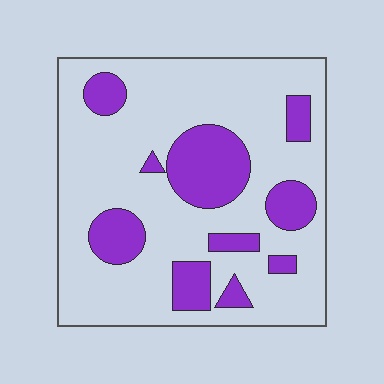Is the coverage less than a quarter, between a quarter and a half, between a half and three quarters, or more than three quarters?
Less than a quarter.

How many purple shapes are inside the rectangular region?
10.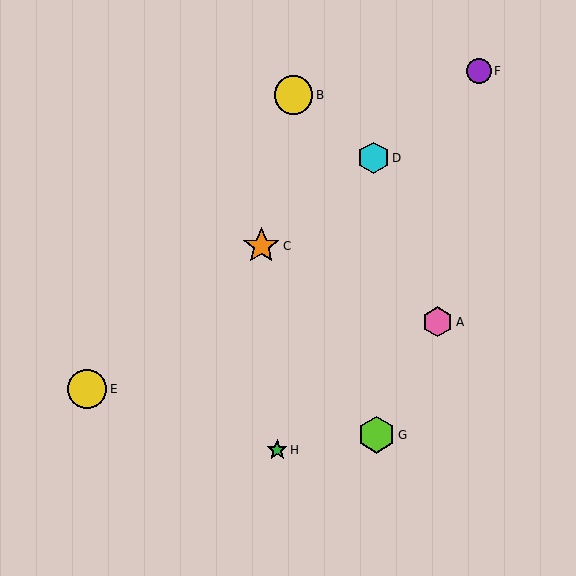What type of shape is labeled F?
Shape F is a purple circle.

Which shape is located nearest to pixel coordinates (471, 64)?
The purple circle (labeled F) at (479, 71) is nearest to that location.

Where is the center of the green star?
The center of the green star is at (277, 450).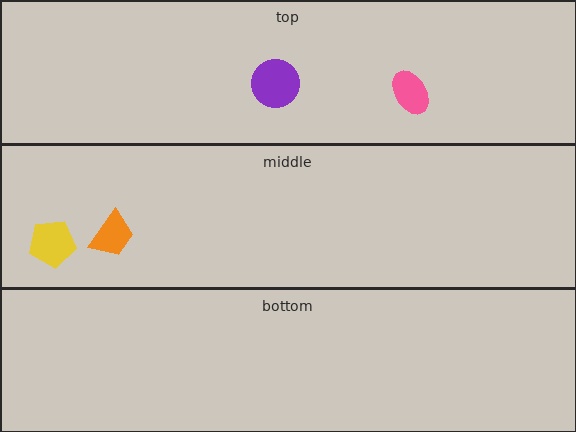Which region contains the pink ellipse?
The top region.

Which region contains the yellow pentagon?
The middle region.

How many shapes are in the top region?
2.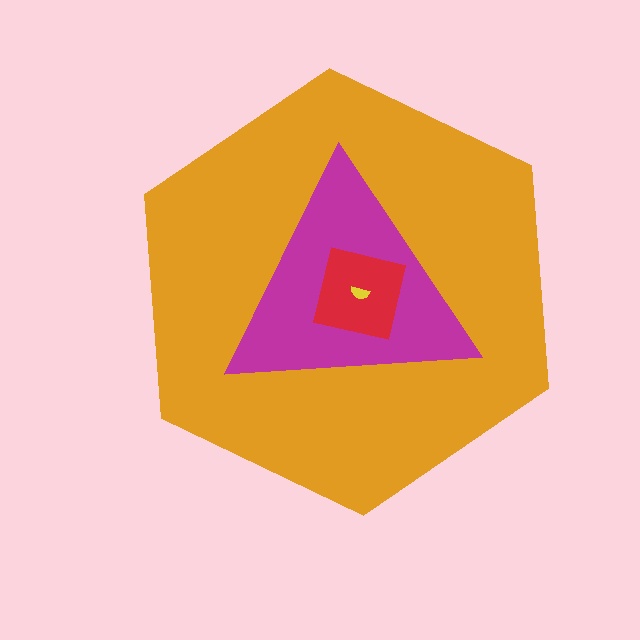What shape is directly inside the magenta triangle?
The red square.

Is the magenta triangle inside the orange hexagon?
Yes.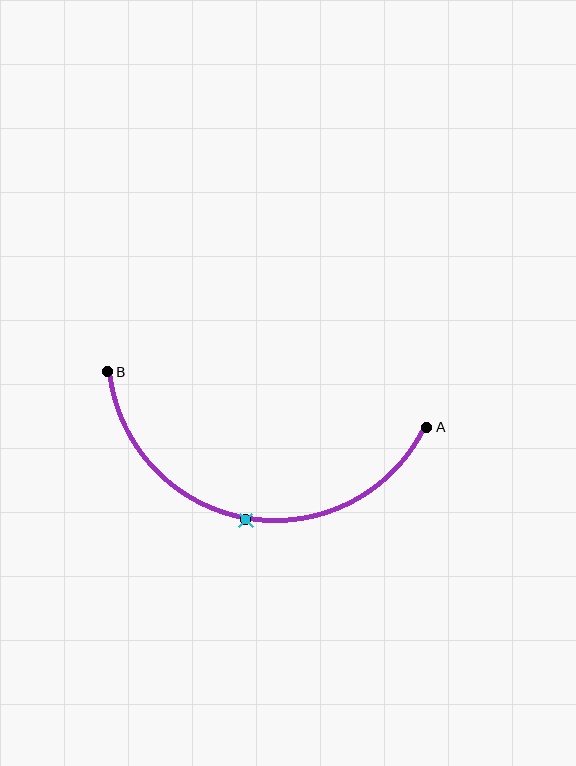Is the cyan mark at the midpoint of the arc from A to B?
Yes. The cyan mark lies on the arc at equal arc-length from both A and B — it is the arc midpoint.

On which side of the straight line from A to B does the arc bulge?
The arc bulges below the straight line connecting A and B.